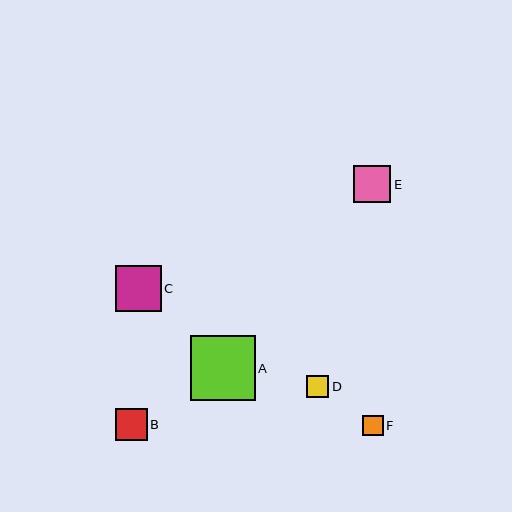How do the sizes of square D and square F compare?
Square D and square F are approximately the same size.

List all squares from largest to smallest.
From largest to smallest: A, C, E, B, D, F.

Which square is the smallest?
Square F is the smallest with a size of approximately 21 pixels.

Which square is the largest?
Square A is the largest with a size of approximately 65 pixels.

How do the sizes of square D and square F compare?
Square D and square F are approximately the same size.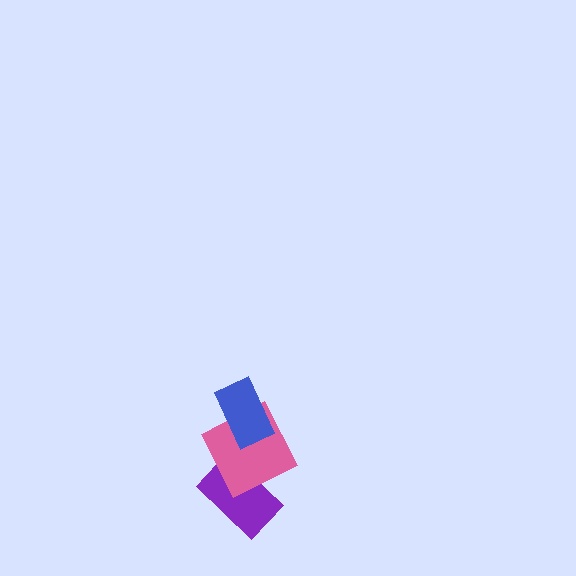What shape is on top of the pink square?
The blue rectangle is on top of the pink square.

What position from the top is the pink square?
The pink square is 2nd from the top.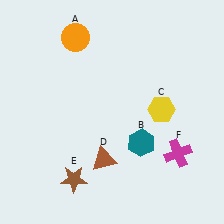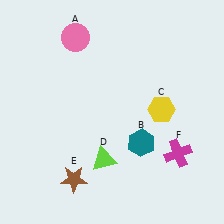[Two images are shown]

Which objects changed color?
A changed from orange to pink. D changed from brown to lime.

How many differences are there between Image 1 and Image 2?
There are 2 differences between the two images.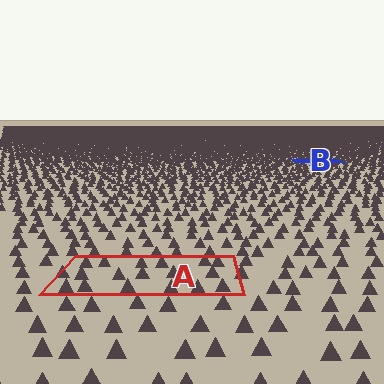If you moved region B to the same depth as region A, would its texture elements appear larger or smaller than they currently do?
They would appear larger. At a closer depth, the same texture elements are projected at a bigger on-screen size.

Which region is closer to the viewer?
Region A is closer. The texture elements there are larger and more spread out.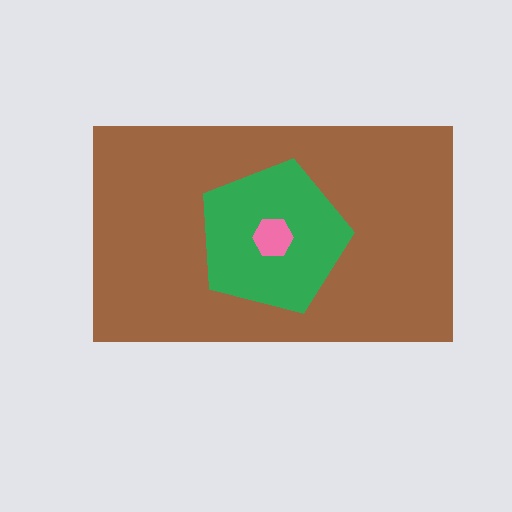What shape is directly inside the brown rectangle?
The green pentagon.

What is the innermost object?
The pink hexagon.